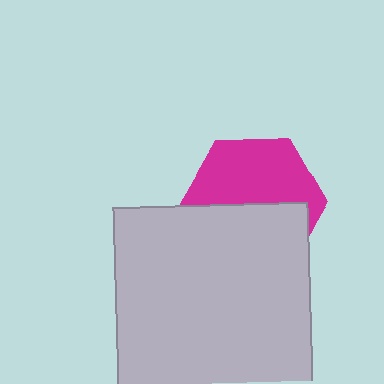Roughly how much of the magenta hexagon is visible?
About half of it is visible (roughly 53%).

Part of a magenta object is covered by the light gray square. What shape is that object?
It is a hexagon.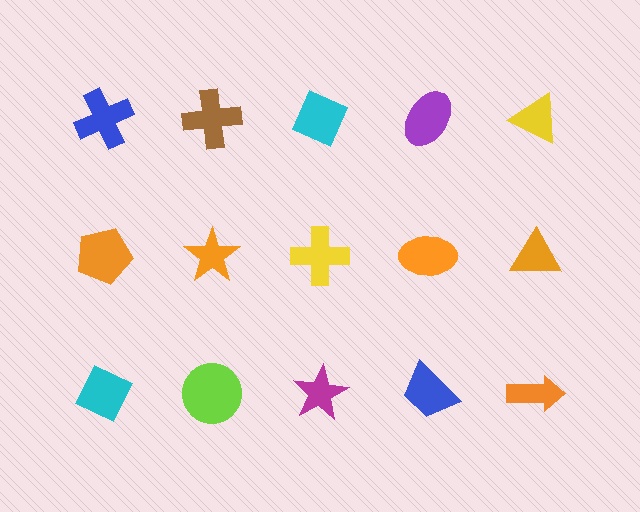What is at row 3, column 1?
A cyan diamond.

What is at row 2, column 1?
An orange pentagon.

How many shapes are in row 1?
5 shapes.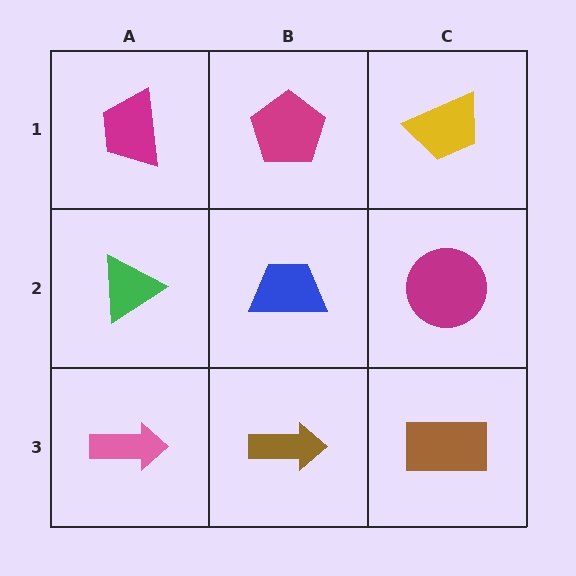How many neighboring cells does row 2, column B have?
4.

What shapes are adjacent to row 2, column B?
A magenta pentagon (row 1, column B), a brown arrow (row 3, column B), a green triangle (row 2, column A), a magenta circle (row 2, column C).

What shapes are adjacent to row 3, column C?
A magenta circle (row 2, column C), a brown arrow (row 3, column B).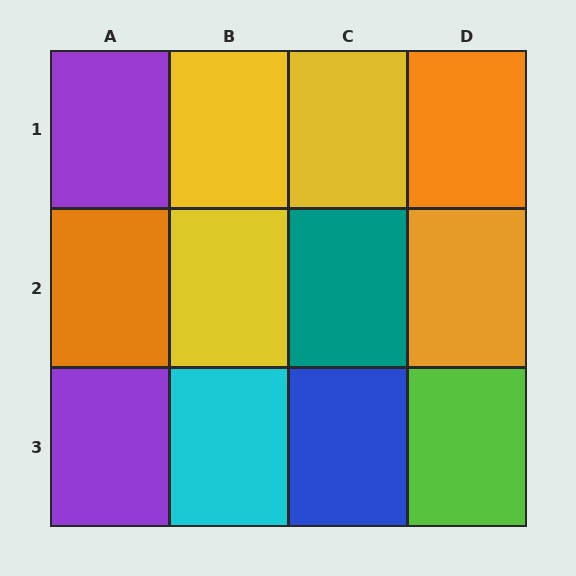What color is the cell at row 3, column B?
Cyan.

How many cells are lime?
1 cell is lime.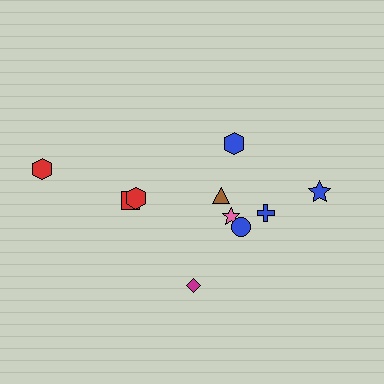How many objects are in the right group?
There are 6 objects.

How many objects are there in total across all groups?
There are 10 objects.